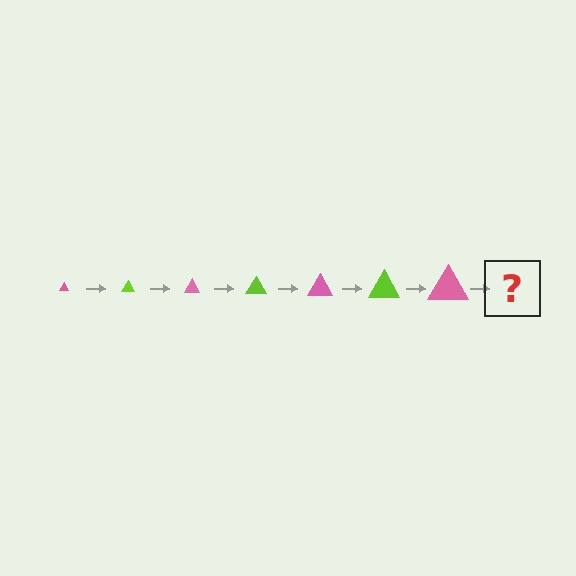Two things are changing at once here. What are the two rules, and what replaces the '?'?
The two rules are that the triangle grows larger each step and the color cycles through pink and lime. The '?' should be a lime triangle, larger than the previous one.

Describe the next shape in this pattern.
It should be a lime triangle, larger than the previous one.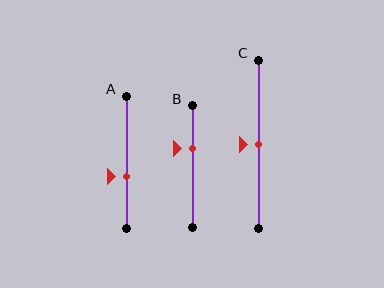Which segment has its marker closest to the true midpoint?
Segment C has its marker closest to the true midpoint.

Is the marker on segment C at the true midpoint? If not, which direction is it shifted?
Yes, the marker on segment C is at the true midpoint.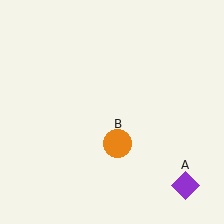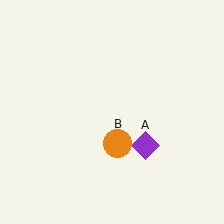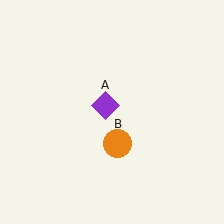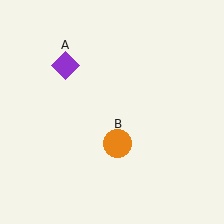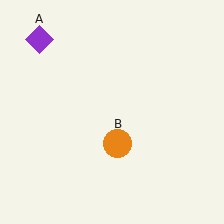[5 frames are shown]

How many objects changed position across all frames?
1 object changed position: purple diamond (object A).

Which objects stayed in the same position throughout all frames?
Orange circle (object B) remained stationary.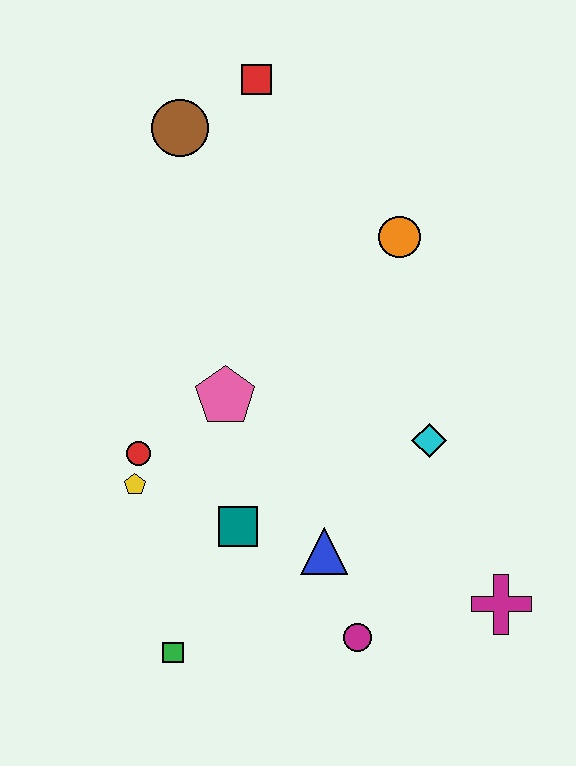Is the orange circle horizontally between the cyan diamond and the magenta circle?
Yes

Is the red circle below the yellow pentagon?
No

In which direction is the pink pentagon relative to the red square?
The pink pentagon is below the red square.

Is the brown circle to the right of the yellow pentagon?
Yes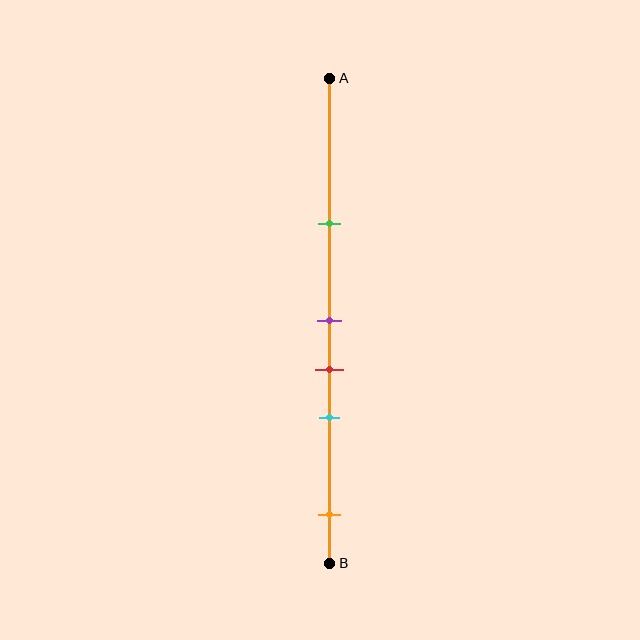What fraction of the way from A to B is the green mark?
The green mark is approximately 30% (0.3) of the way from A to B.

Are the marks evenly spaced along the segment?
No, the marks are not evenly spaced.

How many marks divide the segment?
There are 5 marks dividing the segment.